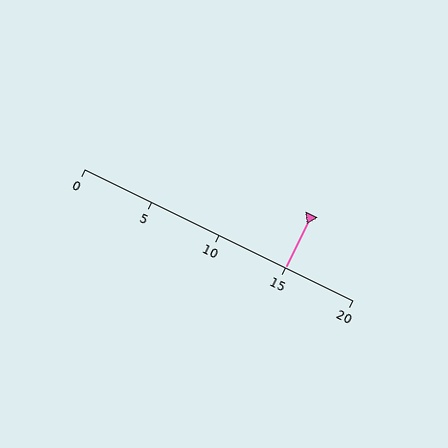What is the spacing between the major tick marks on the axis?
The major ticks are spaced 5 apart.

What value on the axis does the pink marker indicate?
The marker indicates approximately 15.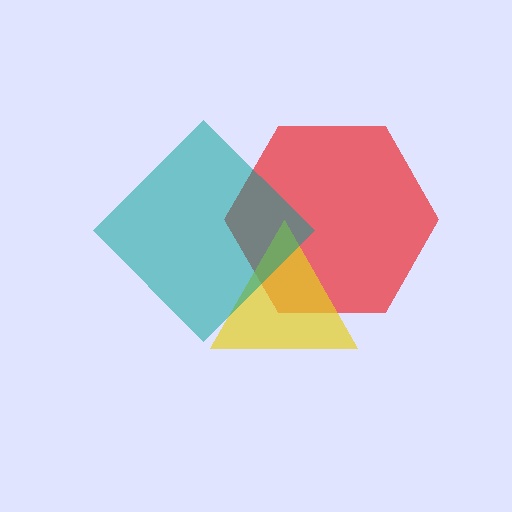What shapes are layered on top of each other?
The layered shapes are: a red hexagon, a yellow triangle, a teal diamond.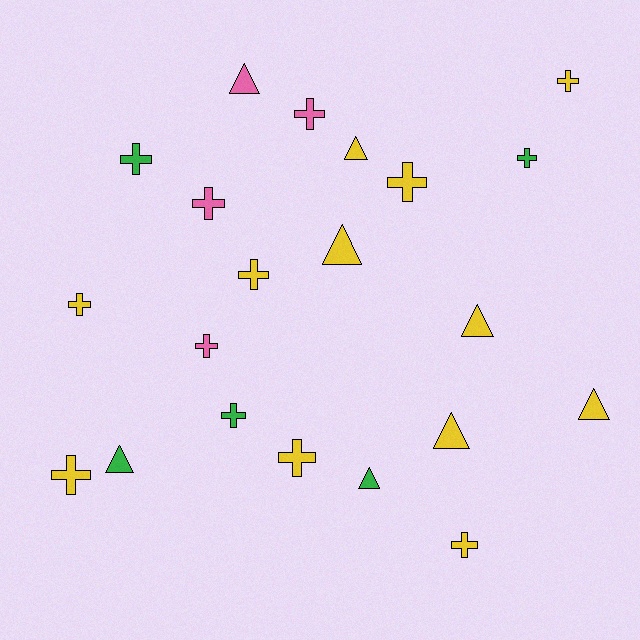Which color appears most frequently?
Yellow, with 12 objects.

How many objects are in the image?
There are 21 objects.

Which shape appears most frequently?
Cross, with 13 objects.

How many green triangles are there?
There are 2 green triangles.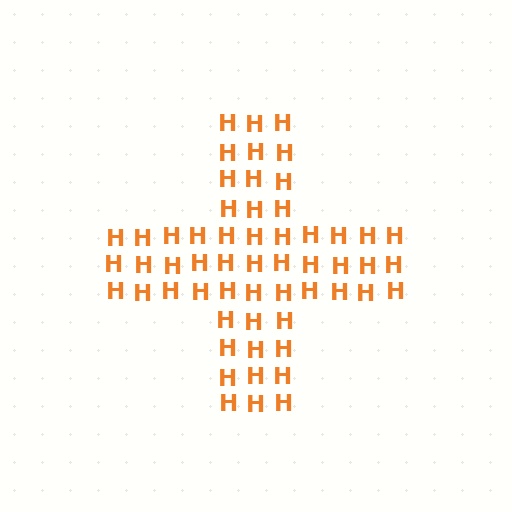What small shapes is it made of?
It is made of small letter H's.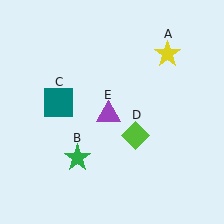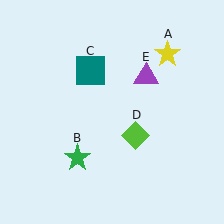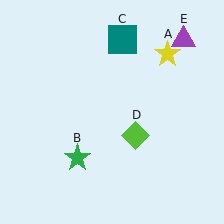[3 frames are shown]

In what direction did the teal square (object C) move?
The teal square (object C) moved up and to the right.